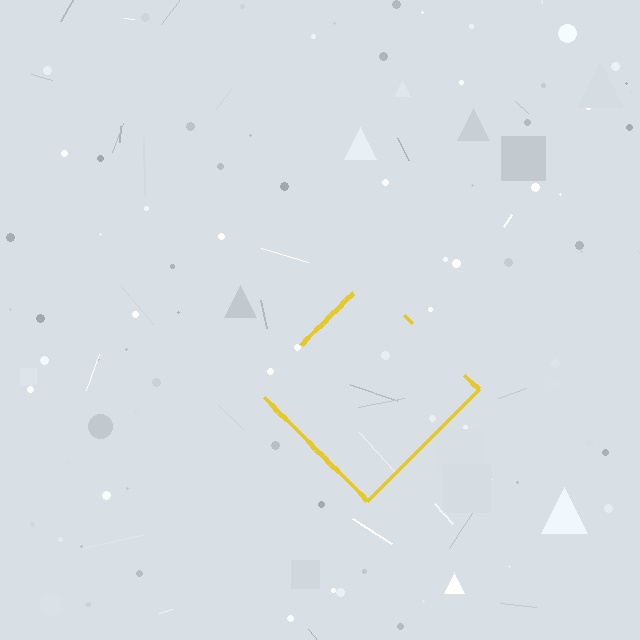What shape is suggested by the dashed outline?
The dashed outline suggests a diamond.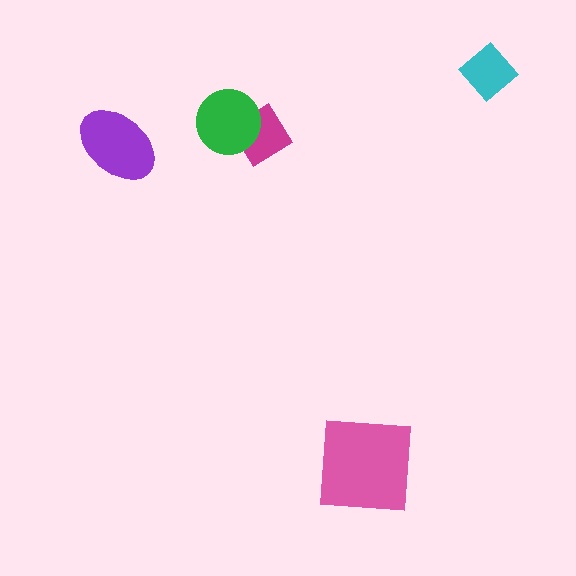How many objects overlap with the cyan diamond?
0 objects overlap with the cyan diamond.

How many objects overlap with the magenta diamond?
1 object overlaps with the magenta diamond.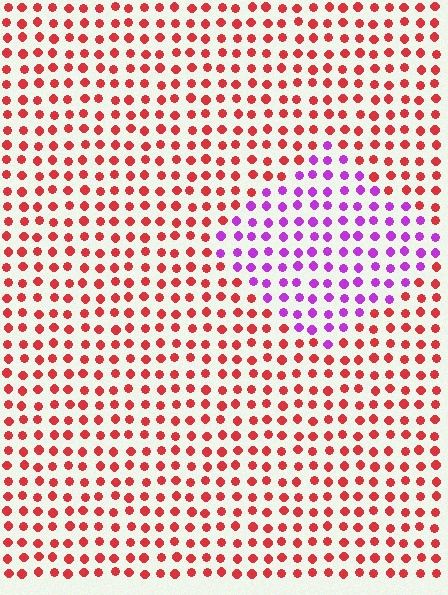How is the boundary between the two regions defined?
The boundary is defined purely by a slight shift in hue (about 66 degrees). Spacing, size, and orientation are identical on both sides.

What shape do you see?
I see a diamond.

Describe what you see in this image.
The image is filled with small red elements in a uniform arrangement. A diamond-shaped region is visible where the elements are tinted to a slightly different hue, forming a subtle color boundary.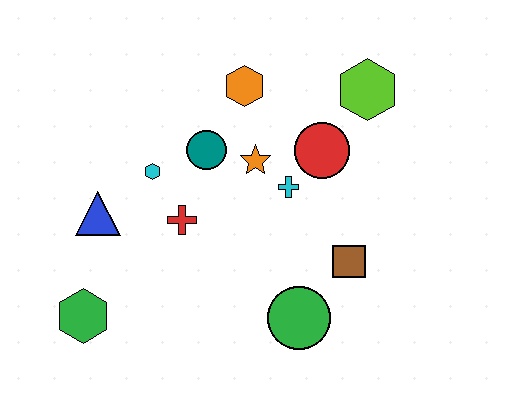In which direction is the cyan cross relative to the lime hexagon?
The cyan cross is below the lime hexagon.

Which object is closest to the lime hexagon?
The red circle is closest to the lime hexagon.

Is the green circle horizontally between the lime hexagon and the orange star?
Yes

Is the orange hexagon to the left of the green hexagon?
No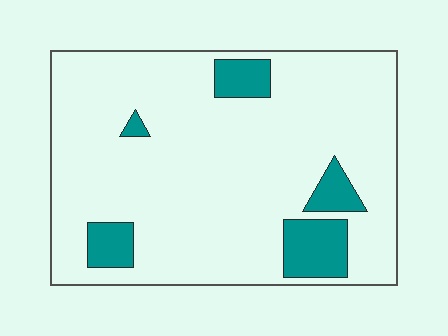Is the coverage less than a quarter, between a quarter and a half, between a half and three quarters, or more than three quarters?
Less than a quarter.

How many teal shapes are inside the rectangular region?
5.